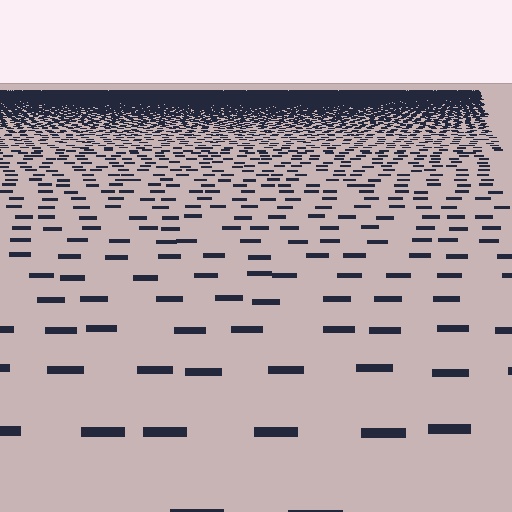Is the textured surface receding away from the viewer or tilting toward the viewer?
The surface is receding away from the viewer. Texture elements get smaller and denser toward the top.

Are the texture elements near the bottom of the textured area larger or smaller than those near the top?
Larger. Near the bottom, elements are closer to the viewer and appear at a bigger on-screen size.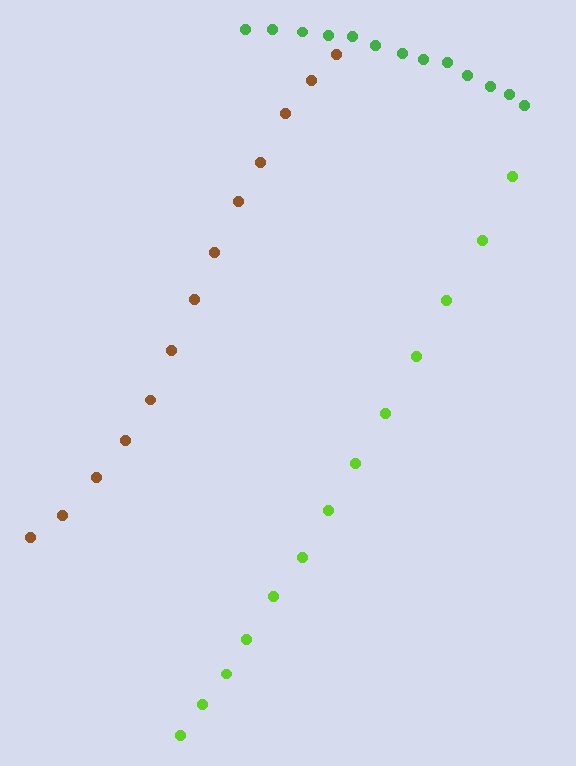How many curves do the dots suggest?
There are 3 distinct paths.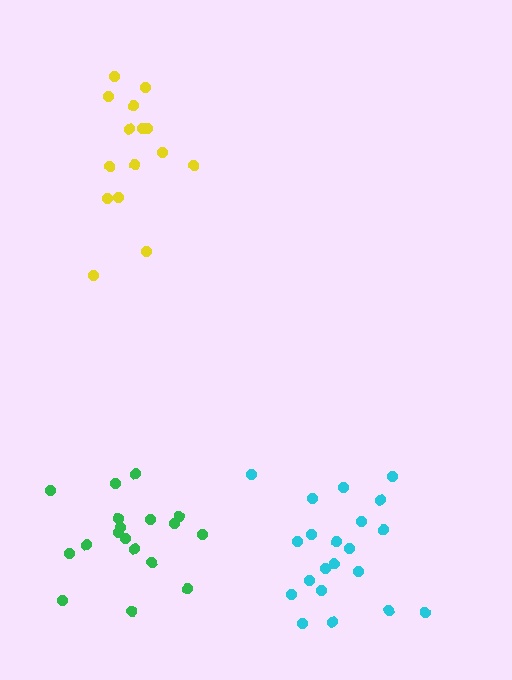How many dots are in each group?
Group 1: 18 dots, Group 2: 21 dots, Group 3: 15 dots (54 total).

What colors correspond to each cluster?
The clusters are colored: green, cyan, yellow.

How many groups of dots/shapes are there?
There are 3 groups.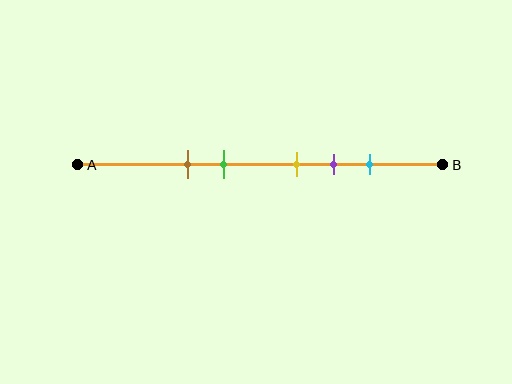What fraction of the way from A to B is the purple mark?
The purple mark is approximately 70% (0.7) of the way from A to B.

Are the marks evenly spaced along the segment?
No, the marks are not evenly spaced.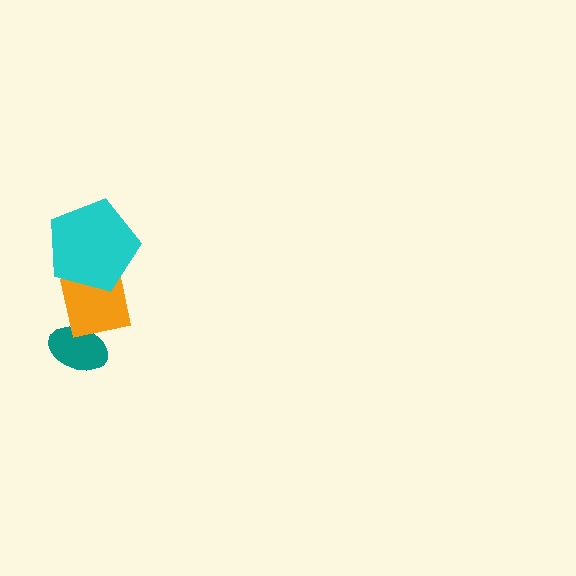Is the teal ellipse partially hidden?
Yes, it is partially covered by another shape.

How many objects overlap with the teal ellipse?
1 object overlaps with the teal ellipse.